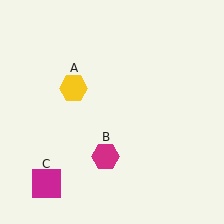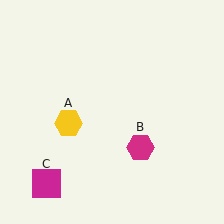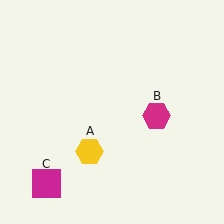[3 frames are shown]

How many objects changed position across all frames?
2 objects changed position: yellow hexagon (object A), magenta hexagon (object B).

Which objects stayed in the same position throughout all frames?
Magenta square (object C) remained stationary.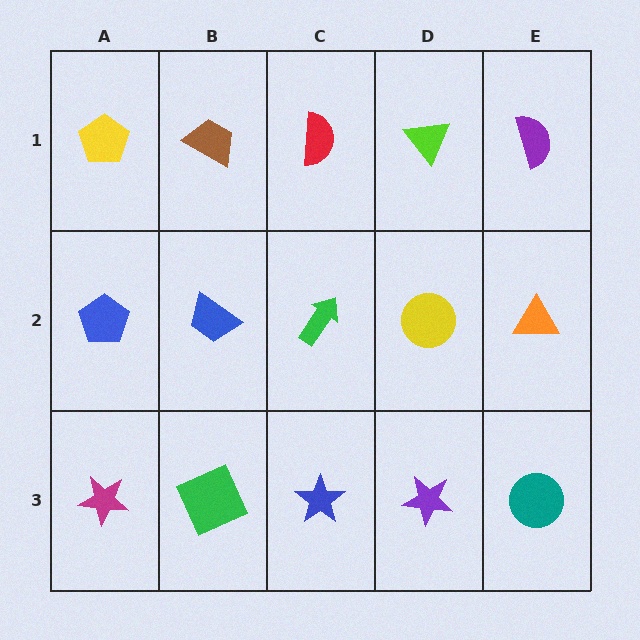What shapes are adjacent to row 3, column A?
A blue pentagon (row 2, column A), a green square (row 3, column B).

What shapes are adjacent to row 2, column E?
A purple semicircle (row 1, column E), a teal circle (row 3, column E), a yellow circle (row 2, column D).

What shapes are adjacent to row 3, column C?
A green arrow (row 2, column C), a green square (row 3, column B), a purple star (row 3, column D).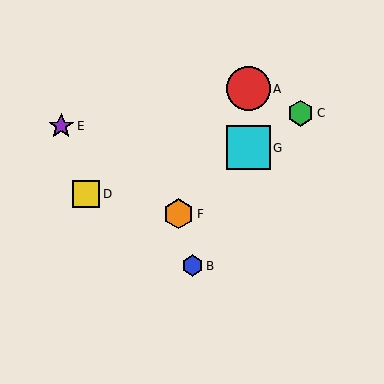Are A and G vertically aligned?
Yes, both are at x≈249.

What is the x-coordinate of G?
Object G is at x≈249.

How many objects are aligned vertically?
2 objects (A, G) are aligned vertically.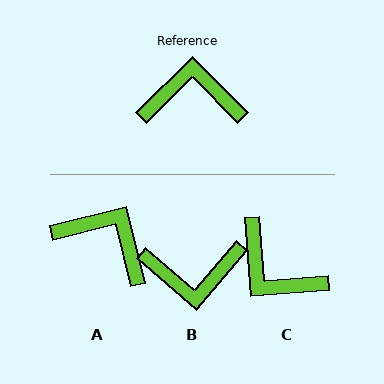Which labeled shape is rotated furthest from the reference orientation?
B, about 176 degrees away.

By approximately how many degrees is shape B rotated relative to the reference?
Approximately 176 degrees clockwise.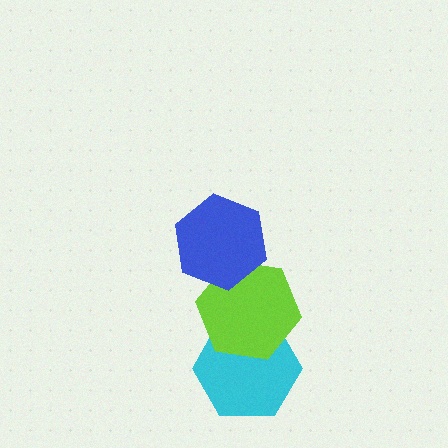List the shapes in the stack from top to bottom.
From top to bottom: the blue hexagon, the lime hexagon, the cyan hexagon.